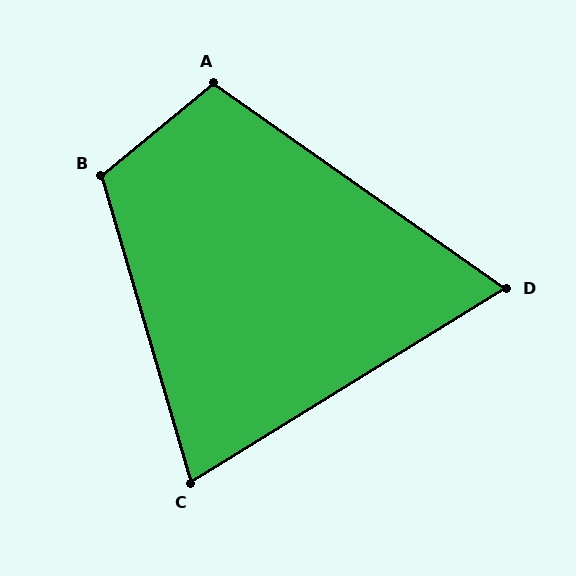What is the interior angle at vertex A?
Approximately 105 degrees (obtuse).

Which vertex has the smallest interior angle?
D, at approximately 67 degrees.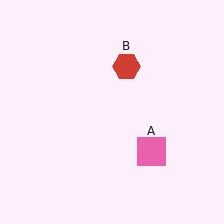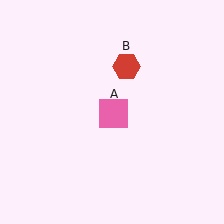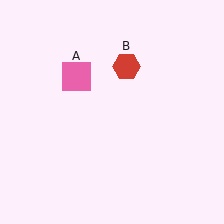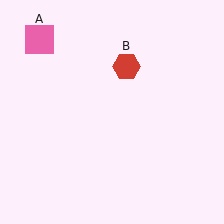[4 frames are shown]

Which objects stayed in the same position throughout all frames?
Red hexagon (object B) remained stationary.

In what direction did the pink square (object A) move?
The pink square (object A) moved up and to the left.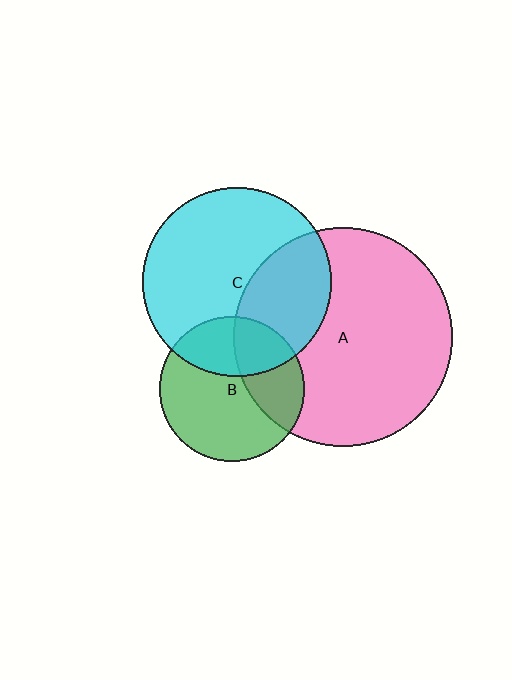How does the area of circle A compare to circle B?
Approximately 2.3 times.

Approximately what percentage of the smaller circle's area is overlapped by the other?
Approximately 30%.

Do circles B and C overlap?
Yes.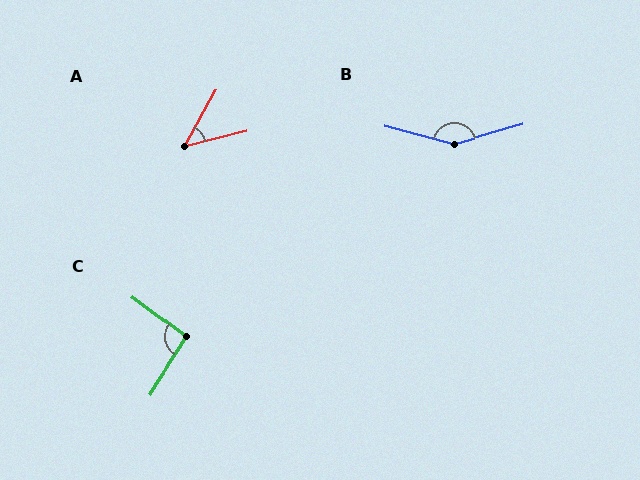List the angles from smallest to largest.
A (47°), C (95°), B (150°).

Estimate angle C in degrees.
Approximately 95 degrees.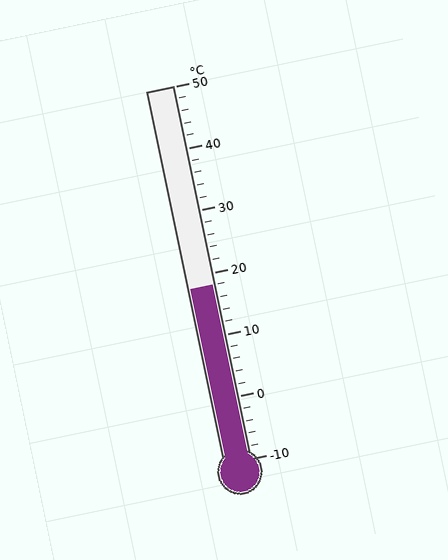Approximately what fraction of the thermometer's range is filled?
The thermometer is filled to approximately 45% of its range.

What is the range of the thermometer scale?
The thermometer scale ranges from -10°C to 50°C.